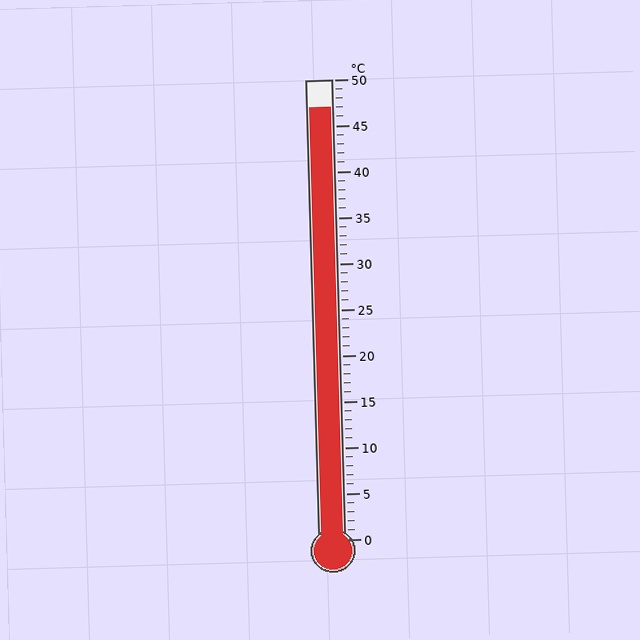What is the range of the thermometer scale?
The thermometer scale ranges from 0°C to 50°C.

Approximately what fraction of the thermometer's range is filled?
The thermometer is filled to approximately 95% of its range.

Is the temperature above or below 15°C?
The temperature is above 15°C.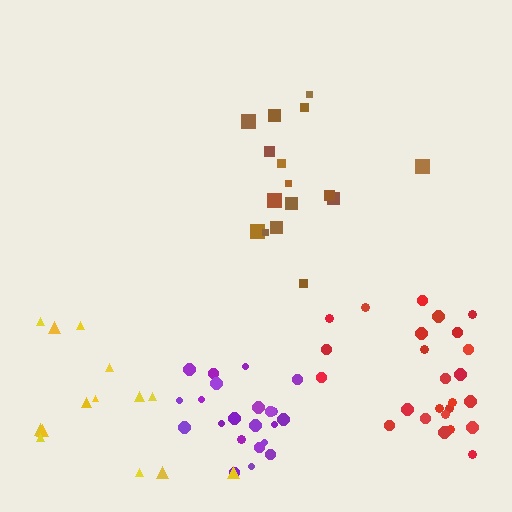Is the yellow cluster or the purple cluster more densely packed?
Purple.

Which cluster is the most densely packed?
Purple.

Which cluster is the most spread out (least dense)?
Yellow.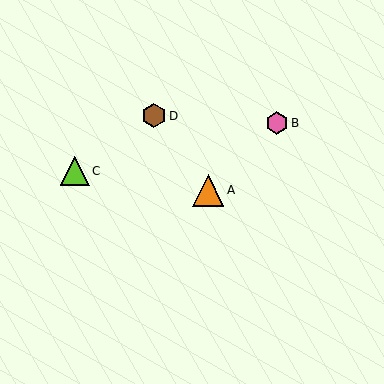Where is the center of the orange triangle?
The center of the orange triangle is at (208, 190).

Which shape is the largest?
The orange triangle (labeled A) is the largest.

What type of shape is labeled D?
Shape D is a brown hexagon.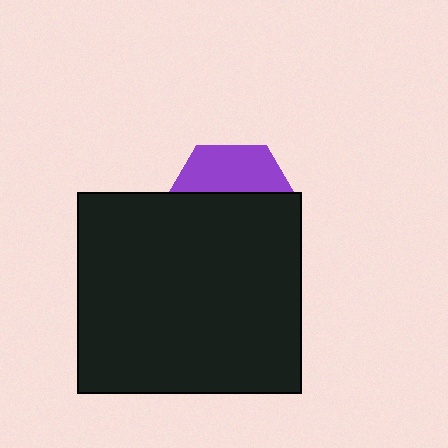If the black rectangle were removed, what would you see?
You would see the complete purple hexagon.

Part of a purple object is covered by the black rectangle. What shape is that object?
It is a hexagon.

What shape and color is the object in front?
The object in front is a black rectangle.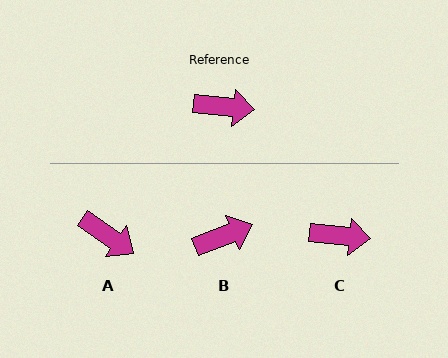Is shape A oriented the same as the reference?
No, it is off by about 29 degrees.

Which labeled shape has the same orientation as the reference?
C.